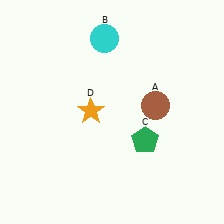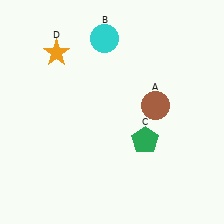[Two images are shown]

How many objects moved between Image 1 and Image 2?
1 object moved between the two images.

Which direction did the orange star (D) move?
The orange star (D) moved up.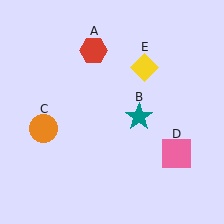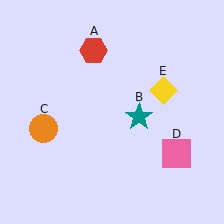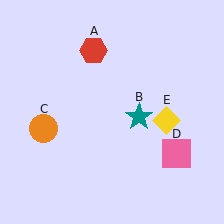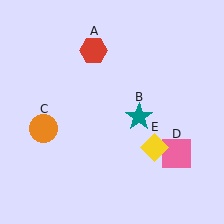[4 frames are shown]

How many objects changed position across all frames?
1 object changed position: yellow diamond (object E).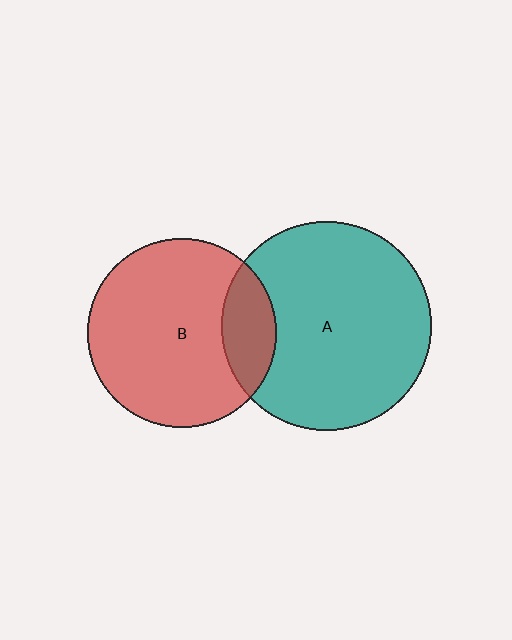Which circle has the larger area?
Circle A (teal).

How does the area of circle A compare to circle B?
Approximately 1.2 times.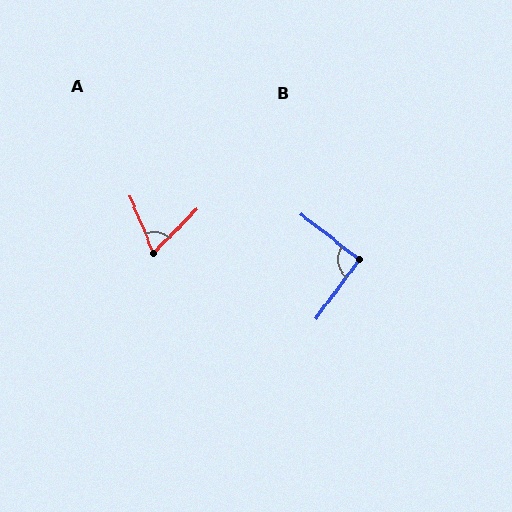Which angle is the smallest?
A, at approximately 67 degrees.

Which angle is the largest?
B, at approximately 93 degrees.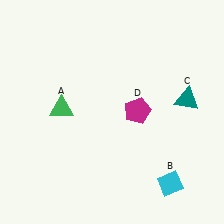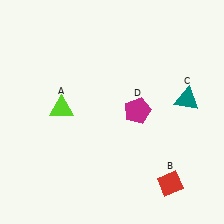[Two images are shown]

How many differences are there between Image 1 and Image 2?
There are 2 differences between the two images.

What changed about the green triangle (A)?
In Image 1, A is green. In Image 2, it changed to lime.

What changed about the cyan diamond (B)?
In Image 1, B is cyan. In Image 2, it changed to red.